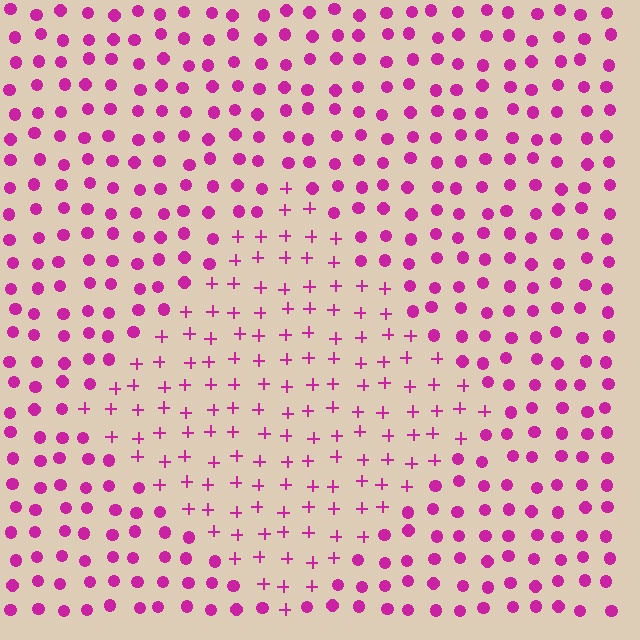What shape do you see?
I see a diamond.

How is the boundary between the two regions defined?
The boundary is defined by a change in element shape: plus signs inside vs. circles outside. All elements share the same color and spacing.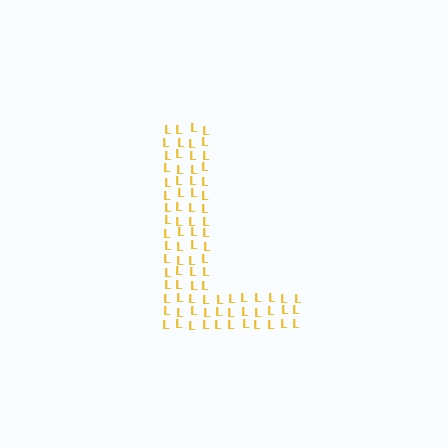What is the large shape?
The large shape is the letter L.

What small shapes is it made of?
It is made of small letter L's.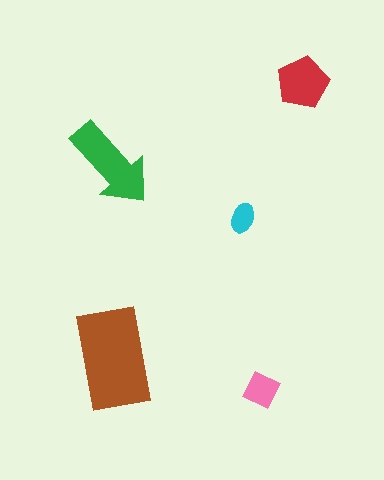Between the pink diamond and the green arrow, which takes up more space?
The green arrow.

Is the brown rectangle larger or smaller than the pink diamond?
Larger.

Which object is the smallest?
The cyan ellipse.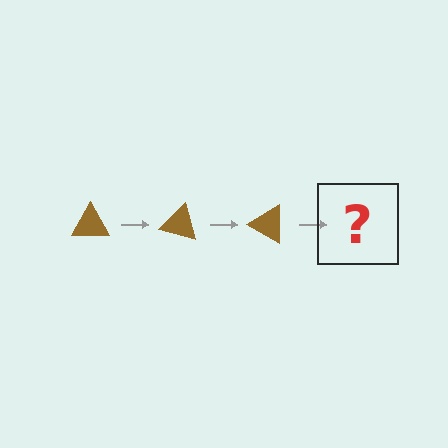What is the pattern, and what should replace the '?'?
The pattern is that the triangle rotates 15 degrees each step. The '?' should be a brown triangle rotated 45 degrees.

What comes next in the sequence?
The next element should be a brown triangle rotated 45 degrees.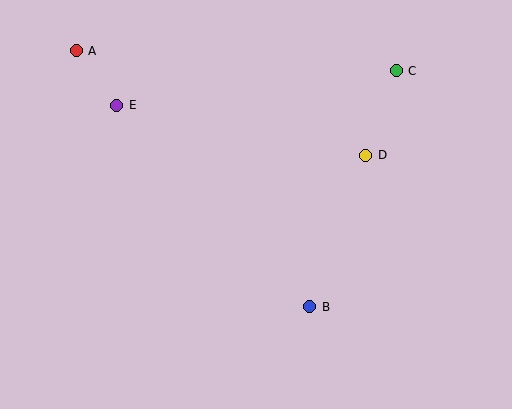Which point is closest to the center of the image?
Point B at (310, 307) is closest to the center.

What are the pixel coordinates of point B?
Point B is at (310, 307).